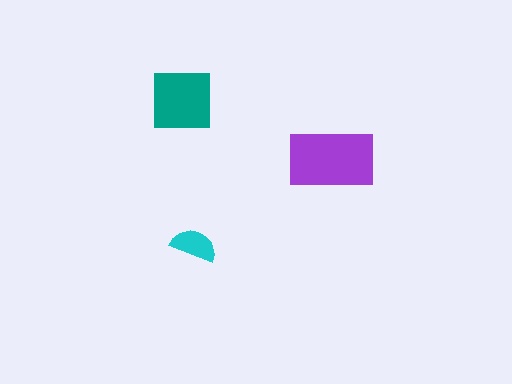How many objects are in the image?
There are 3 objects in the image.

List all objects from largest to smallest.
The purple rectangle, the teal square, the cyan semicircle.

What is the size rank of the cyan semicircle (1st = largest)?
3rd.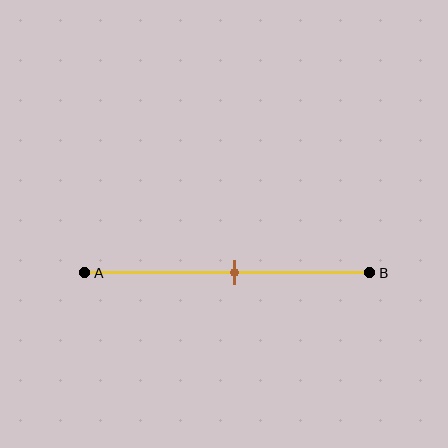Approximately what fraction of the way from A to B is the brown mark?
The brown mark is approximately 55% of the way from A to B.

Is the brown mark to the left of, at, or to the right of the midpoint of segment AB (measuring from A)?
The brown mark is approximately at the midpoint of segment AB.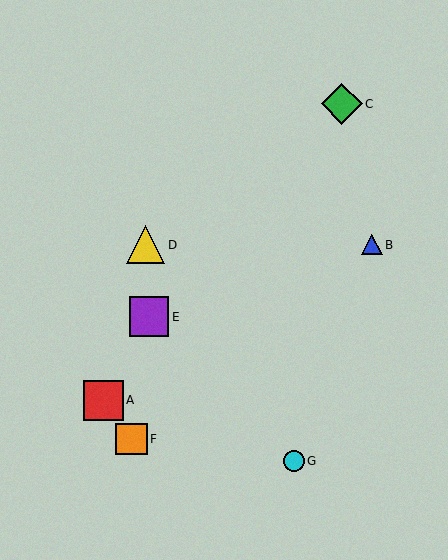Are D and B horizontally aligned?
Yes, both are at y≈245.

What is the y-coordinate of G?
Object G is at y≈461.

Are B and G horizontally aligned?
No, B is at y≈245 and G is at y≈461.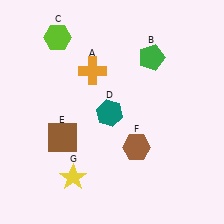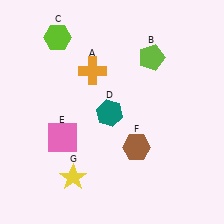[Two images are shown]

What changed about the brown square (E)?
In Image 1, E is brown. In Image 2, it changed to pink.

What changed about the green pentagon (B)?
In Image 1, B is green. In Image 2, it changed to lime.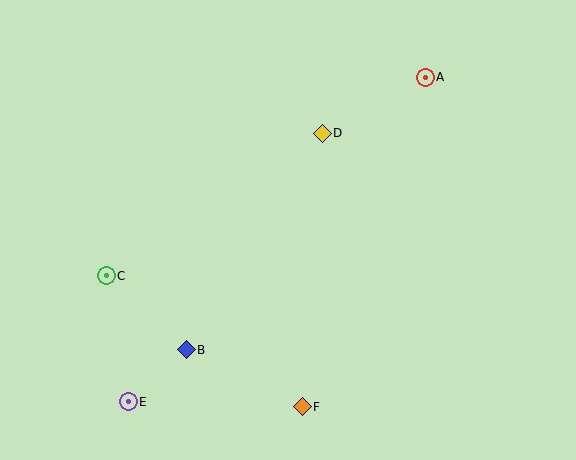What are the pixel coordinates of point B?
Point B is at (186, 350).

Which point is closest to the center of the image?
Point D at (322, 133) is closest to the center.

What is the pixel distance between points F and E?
The distance between F and E is 174 pixels.